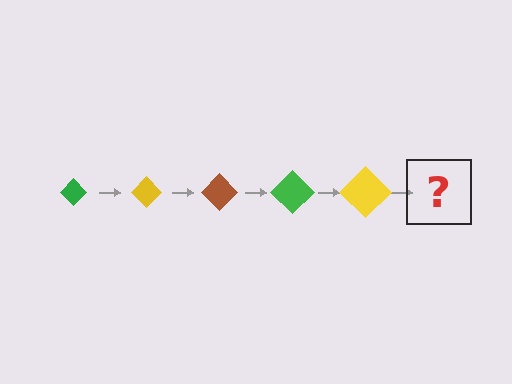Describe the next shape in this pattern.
It should be a brown diamond, larger than the previous one.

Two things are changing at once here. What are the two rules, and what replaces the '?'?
The two rules are that the diamond grows larger each step and the color cycles through green, yellow, and brown. The '?' should be a brown diamond, larger than the previous one.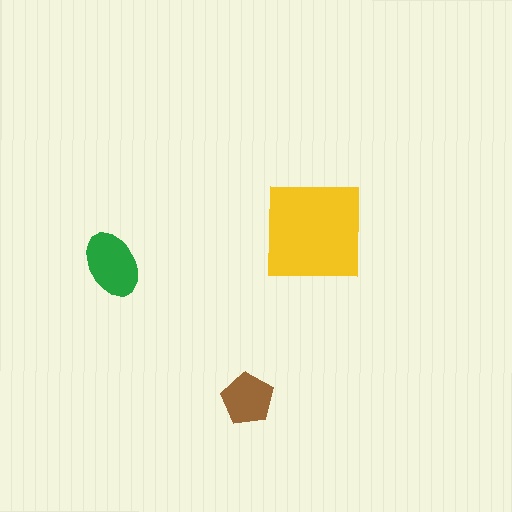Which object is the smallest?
The brown pentagon.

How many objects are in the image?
There are 3 objects in the image.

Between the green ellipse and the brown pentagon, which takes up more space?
The green ellipse.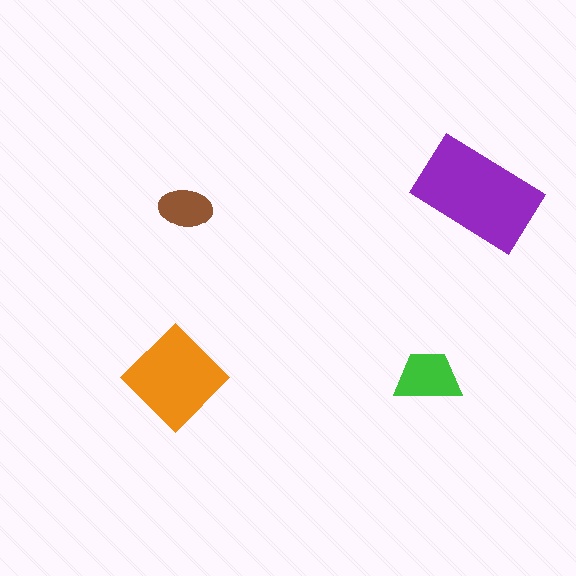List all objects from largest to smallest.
The purple rectangle, the orange diamond, the green trapezoid, the brown ellipse.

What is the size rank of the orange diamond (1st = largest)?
2nd.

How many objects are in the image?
There are 4 objects in the image.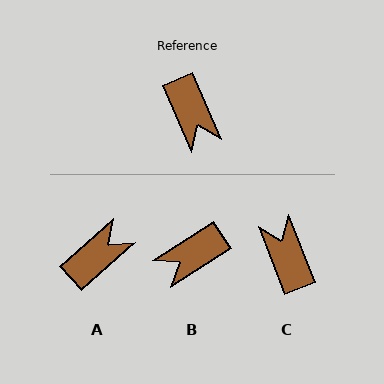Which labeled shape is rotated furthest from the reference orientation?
C, about 178 degrees away.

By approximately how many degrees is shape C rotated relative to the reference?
Approximately 178 degrees counter-clockwise.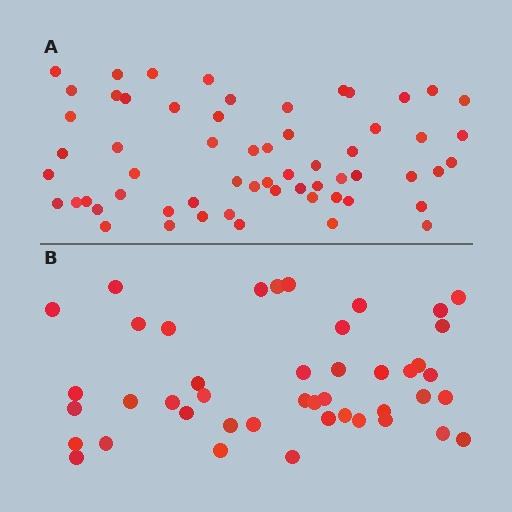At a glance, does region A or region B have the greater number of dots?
Region A (the top region) has more dots.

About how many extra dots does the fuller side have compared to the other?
Region A has approximately 15 more dots than region B.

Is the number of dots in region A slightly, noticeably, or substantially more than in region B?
Region A has noticeably more, but not dramatically so. The ratio is roughly 1.4 to 1.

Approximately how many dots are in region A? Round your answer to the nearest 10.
About 60 dots.